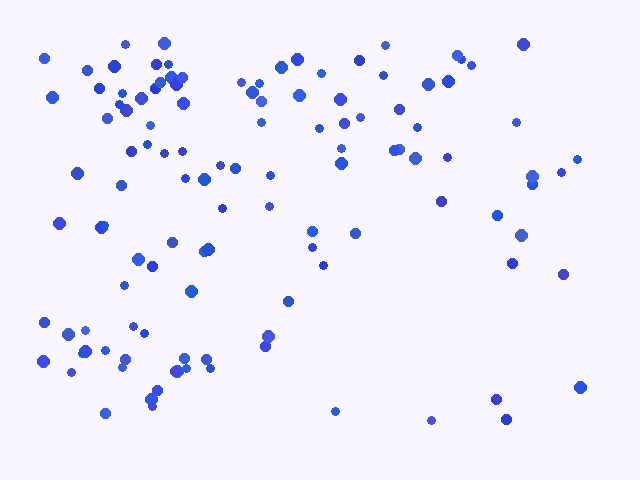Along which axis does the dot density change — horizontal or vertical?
Horizontal.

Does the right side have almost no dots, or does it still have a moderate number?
Still a moderate number, just noticeably fewer than the left.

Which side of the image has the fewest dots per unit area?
The right.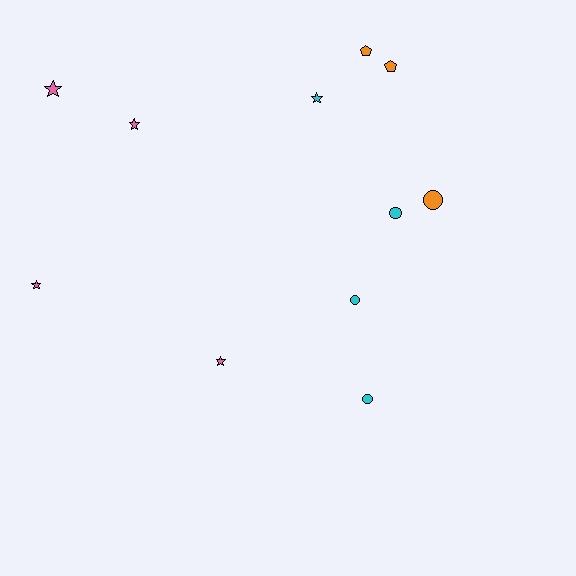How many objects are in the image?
There are 11 objects.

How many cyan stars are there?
There is 1 cyan star.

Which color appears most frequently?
Cyan, with 4 objects.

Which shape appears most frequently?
Star, with 5 objects.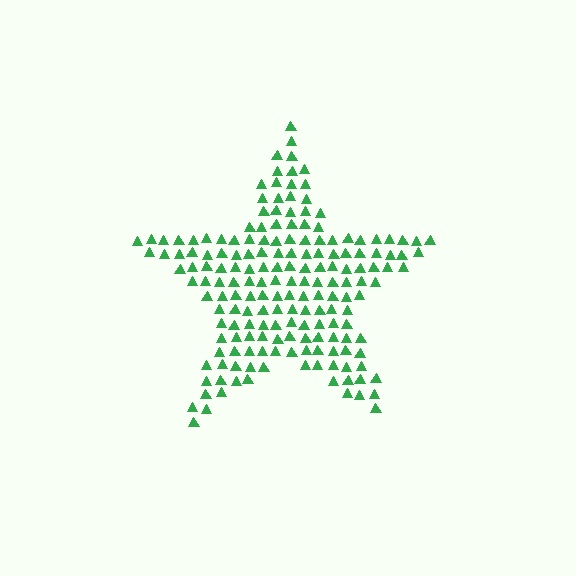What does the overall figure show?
The overall figure shows a star.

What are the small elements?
The small elements are triangles.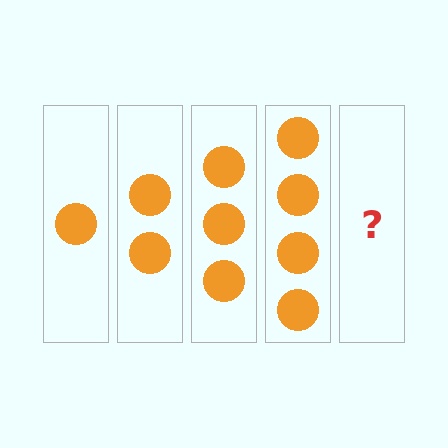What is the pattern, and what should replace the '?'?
The pattern is that each step adds one more circle. The '?' should be 5 circles.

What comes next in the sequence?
The next element should be 5 circles.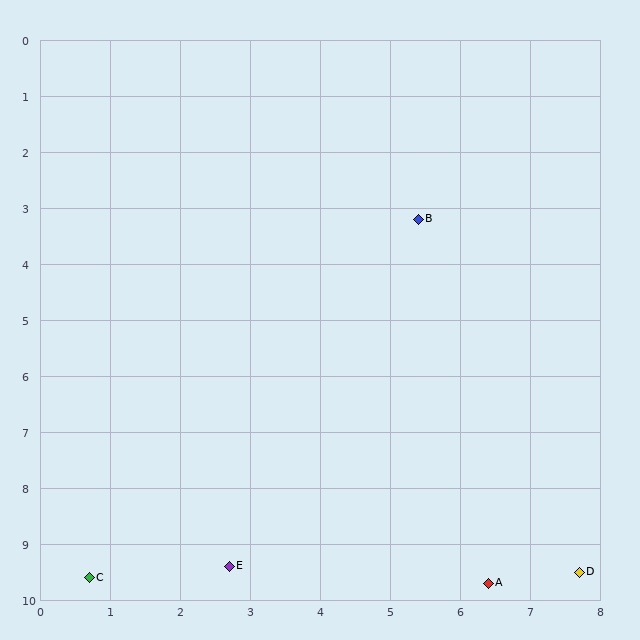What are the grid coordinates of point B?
Point B is at approximately (5.4, 3.2).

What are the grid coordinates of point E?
Point E is at approximately (2.7, 9.4).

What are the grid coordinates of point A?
Point A is at approximately (6.4, 9.7).